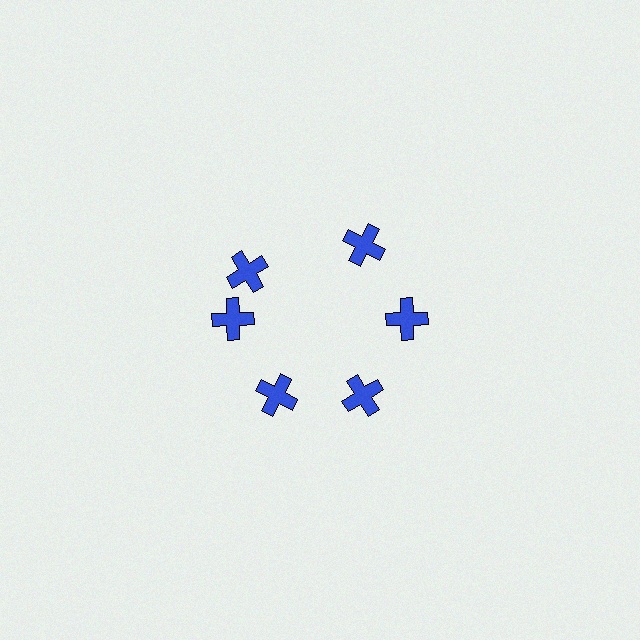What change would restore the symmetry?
The symmetry would be restored by rotating it back into even spacing with its neighbors so that all 6 crosses sit at equal angles and equal distance from the center.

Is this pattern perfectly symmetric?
No. The 6 blue crosses are arranged in a ring, but one element near the 11 o'clock position is rotated out of alignment along the ring, breaking the 6-fold rotational symmetry.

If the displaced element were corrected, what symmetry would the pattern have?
It would have 6-fold rotational symmetry — the pattern would map onto itself every 60 degrees.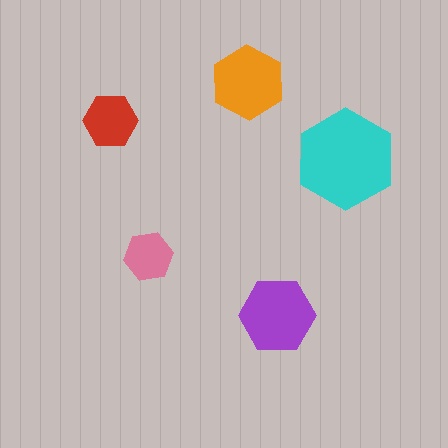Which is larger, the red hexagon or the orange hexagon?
The orange one.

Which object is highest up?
The orange hexagon is topmost.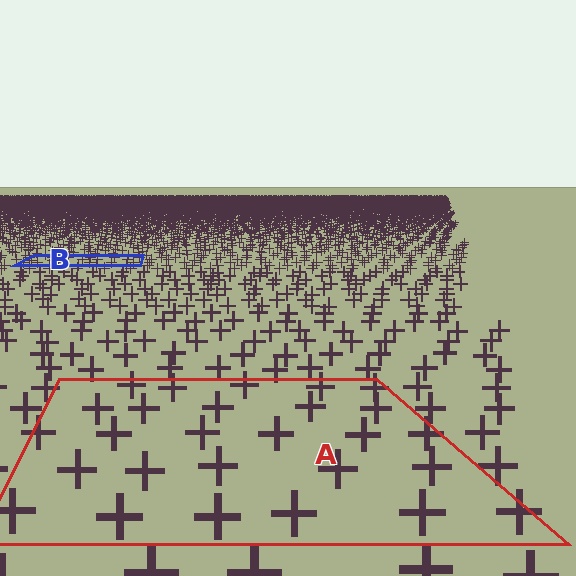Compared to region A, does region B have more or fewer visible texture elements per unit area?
Region B has more texture elements per unit area — they are packed more densely because it is farther away.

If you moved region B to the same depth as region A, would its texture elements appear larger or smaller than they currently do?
They would appear larger. At a closer depth, the same texture elements are projected at a bigger on-screen size.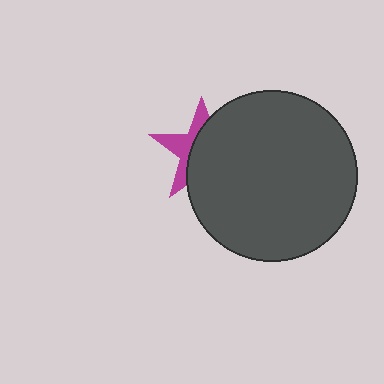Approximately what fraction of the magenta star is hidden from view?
Roughly 63% of the magenta star is hidden behind the dark gray circle.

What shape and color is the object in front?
The object in front is a dark gray circle.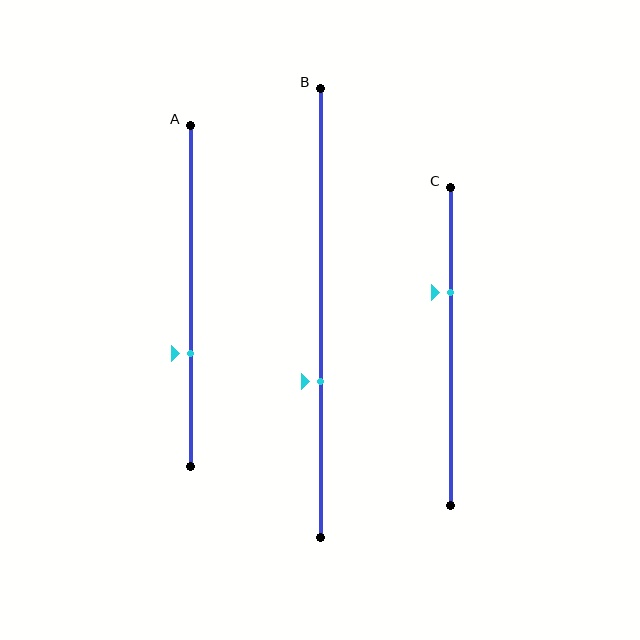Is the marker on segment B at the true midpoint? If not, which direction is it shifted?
No, the marker on segment B is shifted downward by about 15% of the segment length.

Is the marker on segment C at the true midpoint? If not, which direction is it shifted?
No, the marker on segment C is shifted upward by about 17% of the segment length.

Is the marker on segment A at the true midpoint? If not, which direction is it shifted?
No, the marker on segment A is shifted downward by about 17% of the segment length.